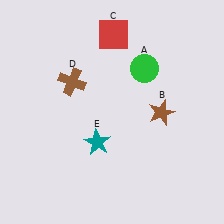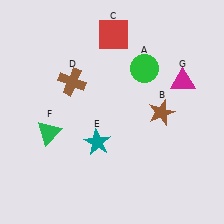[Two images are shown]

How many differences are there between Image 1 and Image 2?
There are 2 differences between the two images.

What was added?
A green triangle (F), a magenta triangle (G) were added in Image 2.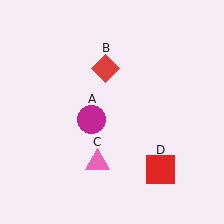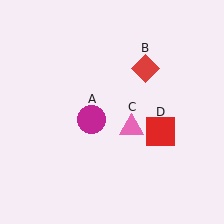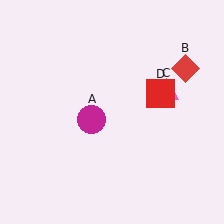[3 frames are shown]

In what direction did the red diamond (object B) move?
The red diamond (object B) moved right.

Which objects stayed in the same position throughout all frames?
Magenta circle (object A) remained stationary.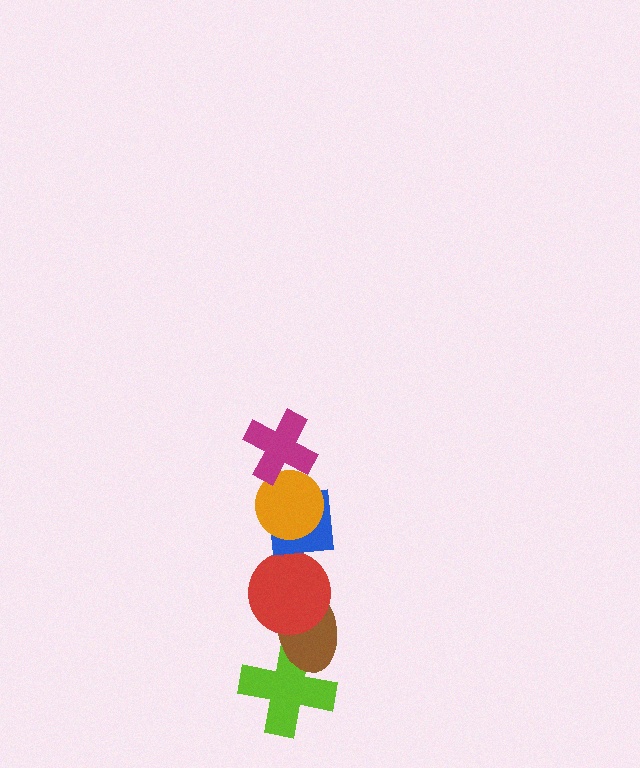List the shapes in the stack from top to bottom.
From top to bottom: the magenta cross, the orange circle, the blue square, the red circle, the brown ellipse, the lime cross.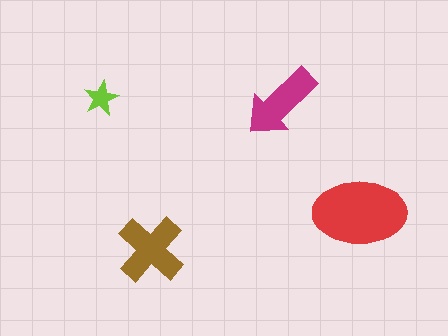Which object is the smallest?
The lime star.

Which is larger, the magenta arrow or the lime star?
The magenta arrow.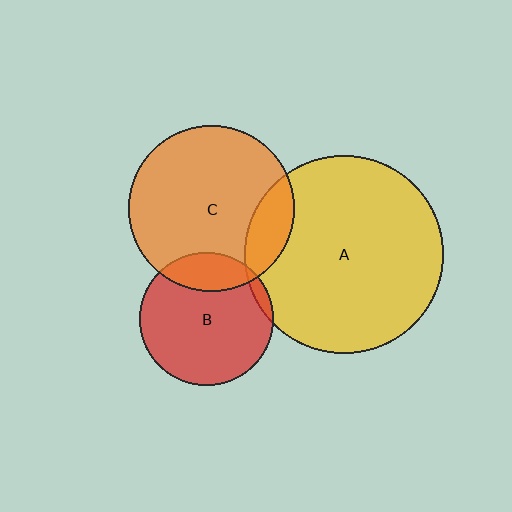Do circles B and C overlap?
Yes.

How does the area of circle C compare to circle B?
Approximately 1.5 times.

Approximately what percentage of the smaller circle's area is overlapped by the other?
Approximately 20%.